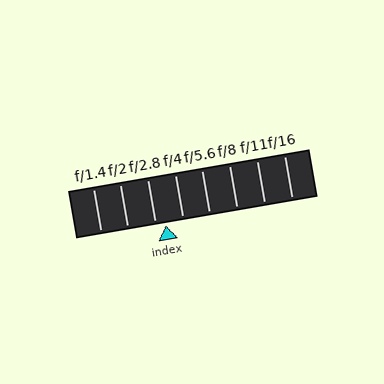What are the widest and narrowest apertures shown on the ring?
The widest aperture shown is f/1.4 and the narrowest is f/16.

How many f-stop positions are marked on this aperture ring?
There are 8 f-stop positions marked.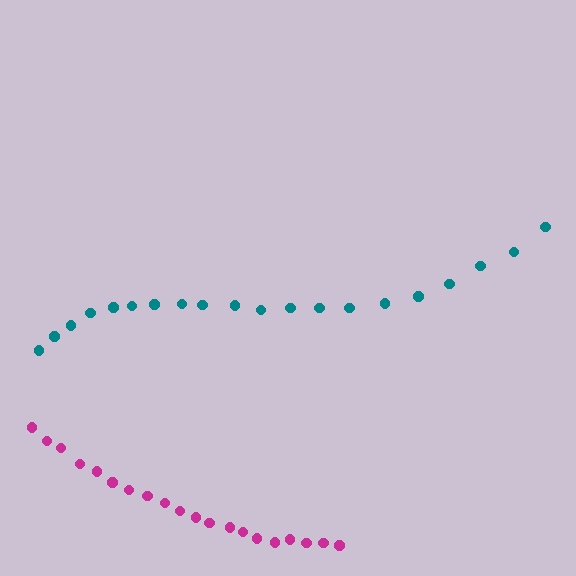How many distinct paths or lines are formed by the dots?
There are 2 distinct paths.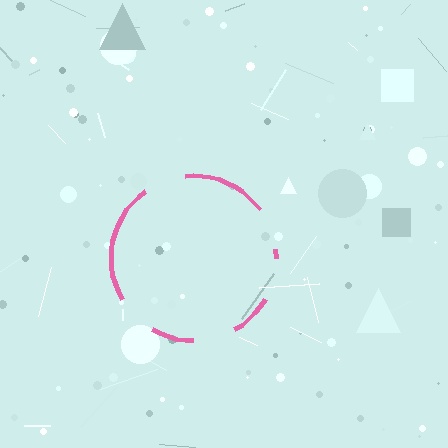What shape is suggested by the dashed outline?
The dashed outline suggests a circle.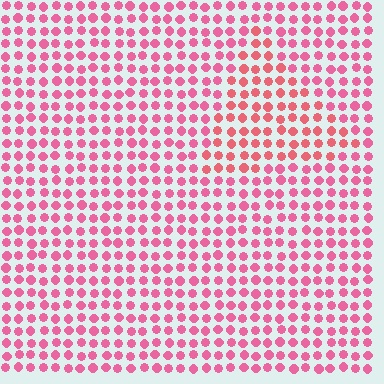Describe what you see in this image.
The image is filled with small pink elements in a uniform arrangement. A triangle-shaped region is visible where the elements are tinted to a slightly different hue, forming a subtle color boundary.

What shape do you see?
I see a triangle.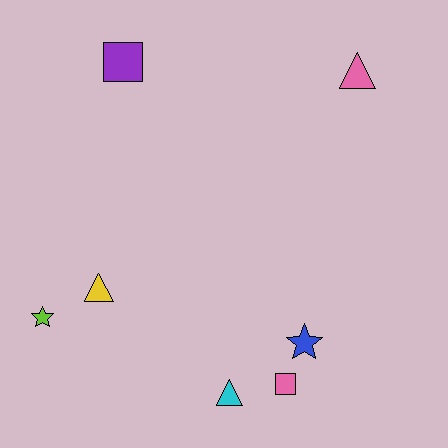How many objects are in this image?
There are 7 objects.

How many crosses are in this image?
There are no crosses.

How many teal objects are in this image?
There are no teal objects.